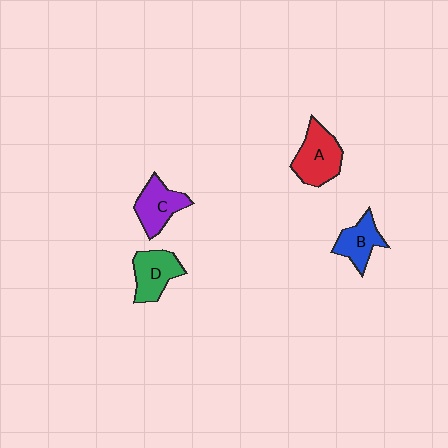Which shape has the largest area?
Shape A (red).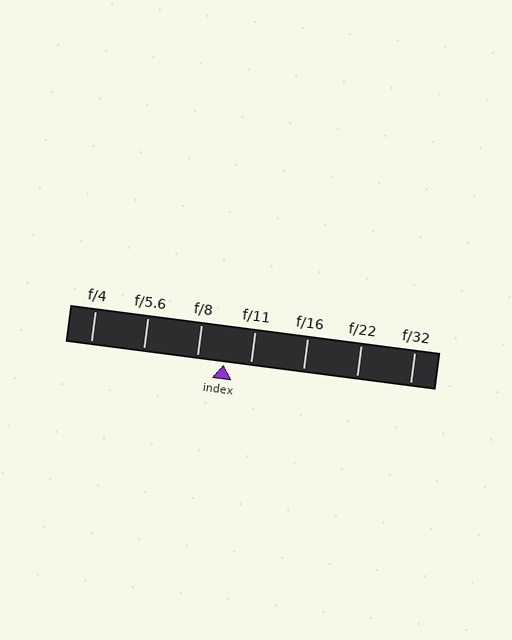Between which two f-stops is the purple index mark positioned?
The index mark is between f/8 and f/11.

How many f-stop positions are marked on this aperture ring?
There are 7 f-stop positions marked.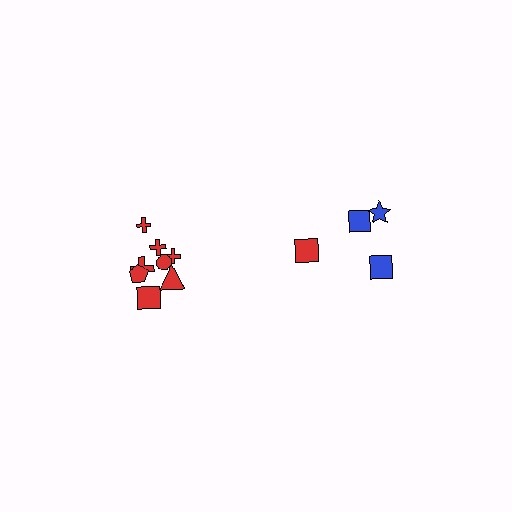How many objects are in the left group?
There are 8 objects.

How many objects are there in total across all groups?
There are 12 objects.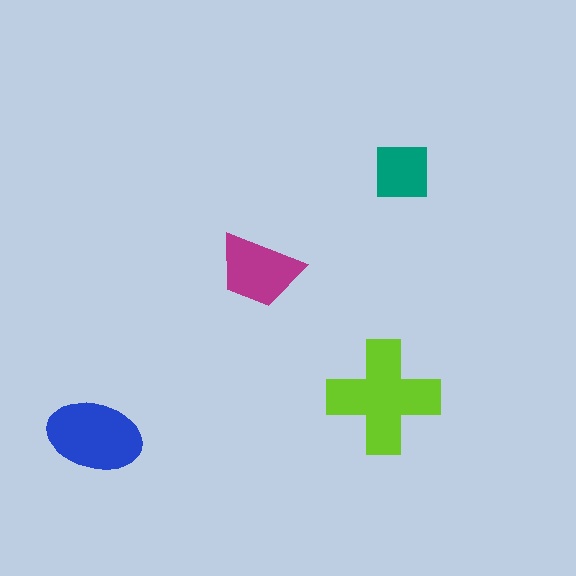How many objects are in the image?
There are 4 objects in the image.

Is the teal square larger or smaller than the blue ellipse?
Smaller.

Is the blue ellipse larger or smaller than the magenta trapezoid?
Larger.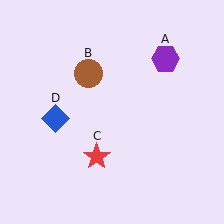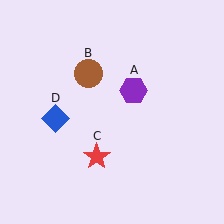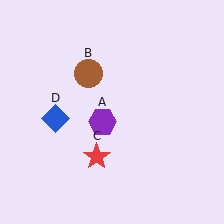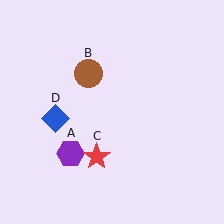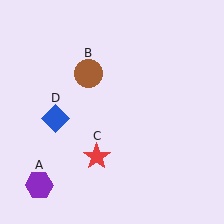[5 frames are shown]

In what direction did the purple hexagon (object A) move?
The purple hexagon (object A) moved down and to the left.